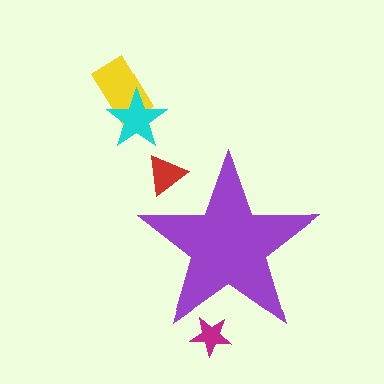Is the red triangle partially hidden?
Yes, the red triangle is partially hidden behind the purple star.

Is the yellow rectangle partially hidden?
No, the yellow rectangle is fully visible.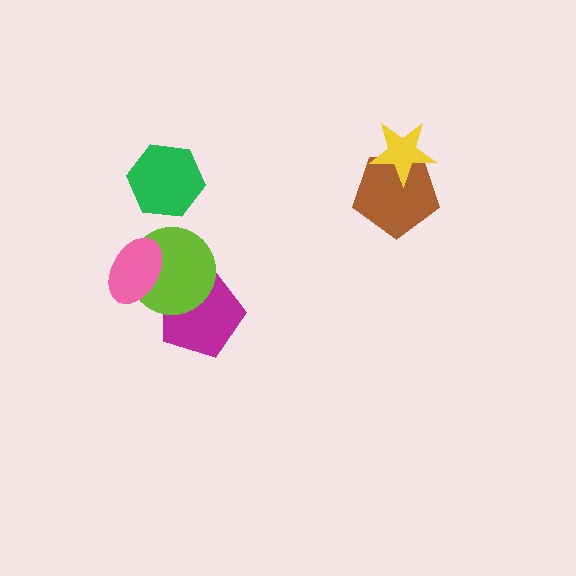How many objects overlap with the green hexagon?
0 objects overlap with the green hexagon.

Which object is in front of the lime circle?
The pink ellipse is in front of the lime circle.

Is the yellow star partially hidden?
No, no other shape covers it.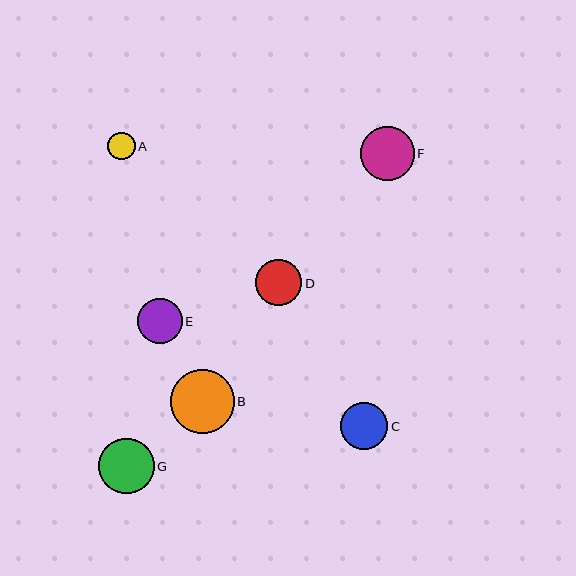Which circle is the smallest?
Circle A is the smallest with a size of approximately 28 pixels.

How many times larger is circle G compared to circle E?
Circle G is approximately 1.3 times the size of circle E.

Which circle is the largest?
Circle B is the largest with a size of approximately 64 pixels.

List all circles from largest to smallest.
From largest to smallest: B, G, F, C, D, E, A.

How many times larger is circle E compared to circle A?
Circle E is approximately 1.6 times the size of circle A.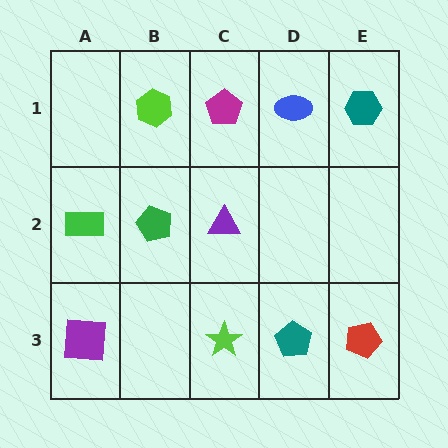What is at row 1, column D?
A blue ellipse.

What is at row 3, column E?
A red pentagon.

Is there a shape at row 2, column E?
No, that cell is empty.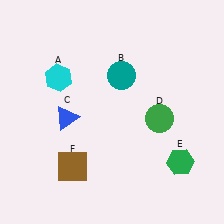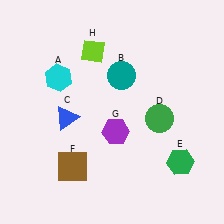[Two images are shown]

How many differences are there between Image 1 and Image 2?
There are 2 differences between the two images.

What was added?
A purple hexagon (G), a lime diamond (H) were added in Image 2.